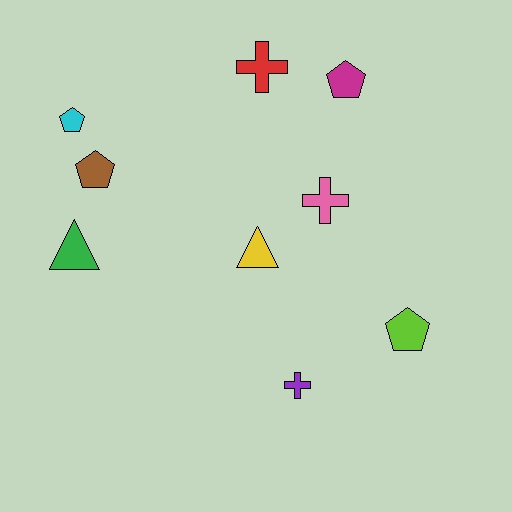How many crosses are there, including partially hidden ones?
There are 3 crosses.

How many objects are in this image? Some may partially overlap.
There are 9 objects.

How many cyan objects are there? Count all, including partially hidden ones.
There is 1 cyan object.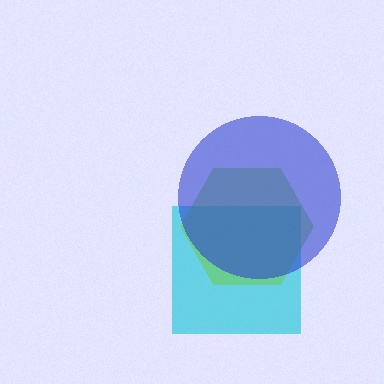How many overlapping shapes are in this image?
There are 3 overlapping shapes in the image.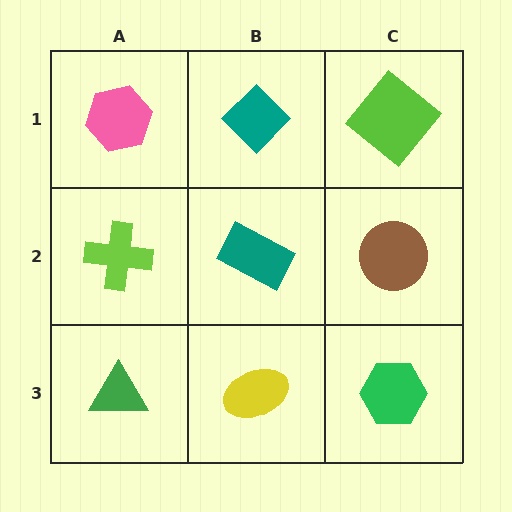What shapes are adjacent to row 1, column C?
A brown circle (row 2, column C), a teal diamond (row 1, column B).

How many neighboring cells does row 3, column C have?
2.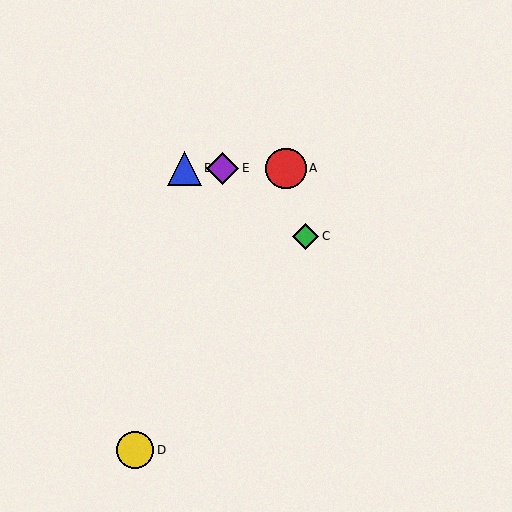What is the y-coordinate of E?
Object E is at y≈168.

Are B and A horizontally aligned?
Yes, both are at y≈168.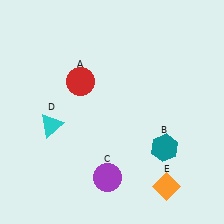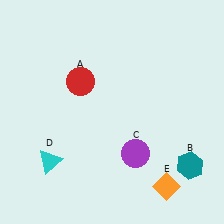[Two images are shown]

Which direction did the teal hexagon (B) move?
The teal hexagon (B) moved right.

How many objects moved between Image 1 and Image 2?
3 objects moved between the two images.